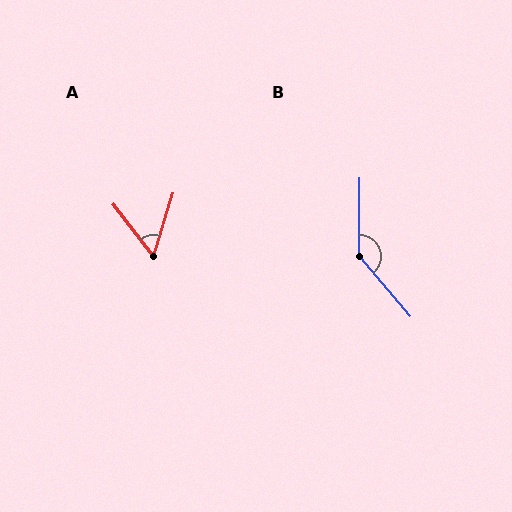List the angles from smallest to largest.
A (55°), B (140°).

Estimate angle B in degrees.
Approximately 140 degrees.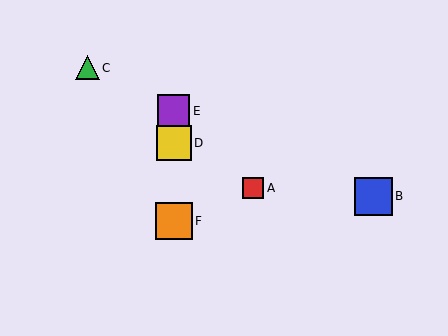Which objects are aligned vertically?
Objects D, E, F are aligned vertically.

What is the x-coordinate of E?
Object E is at x≈174.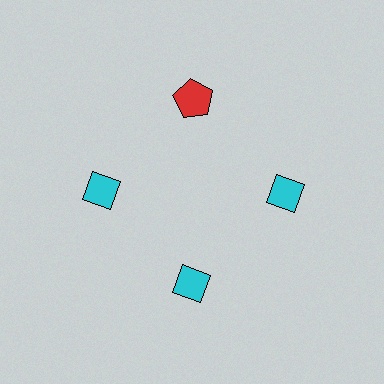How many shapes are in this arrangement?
There are 4 shapes arranged in a ring pattern.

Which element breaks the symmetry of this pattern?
The red pentagon at roughly the 12 o'clock position breaks the symmetry. All other shapes are cyan diamonds.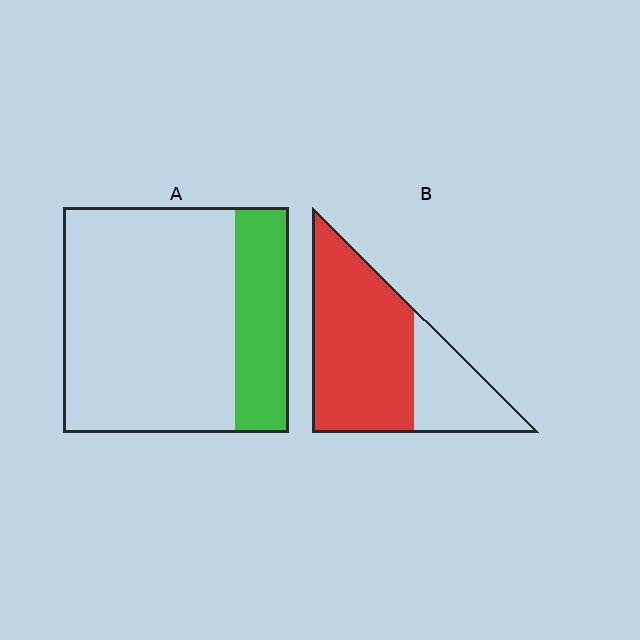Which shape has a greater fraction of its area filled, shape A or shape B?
Shape B.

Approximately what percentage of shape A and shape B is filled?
A is approximately 25% and B is approximately 70%.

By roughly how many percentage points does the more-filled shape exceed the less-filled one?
By roughly 45 percentage points (B over A).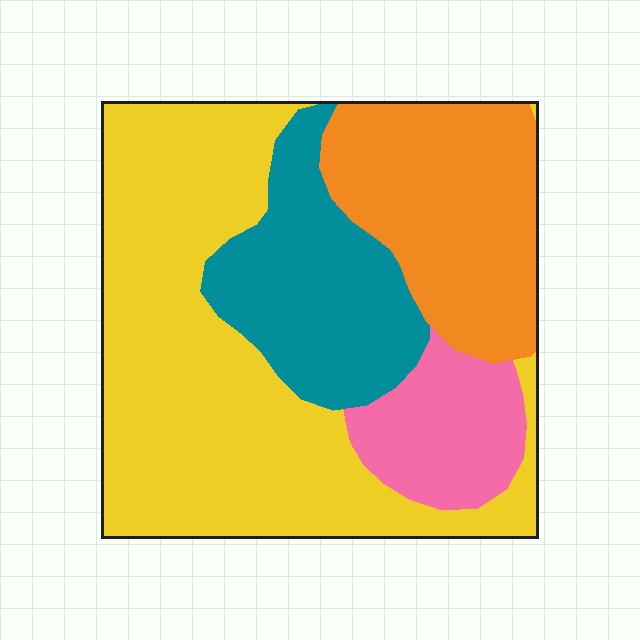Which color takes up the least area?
Pink, at roughly 10%.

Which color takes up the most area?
Yellow, at roughly 45%.